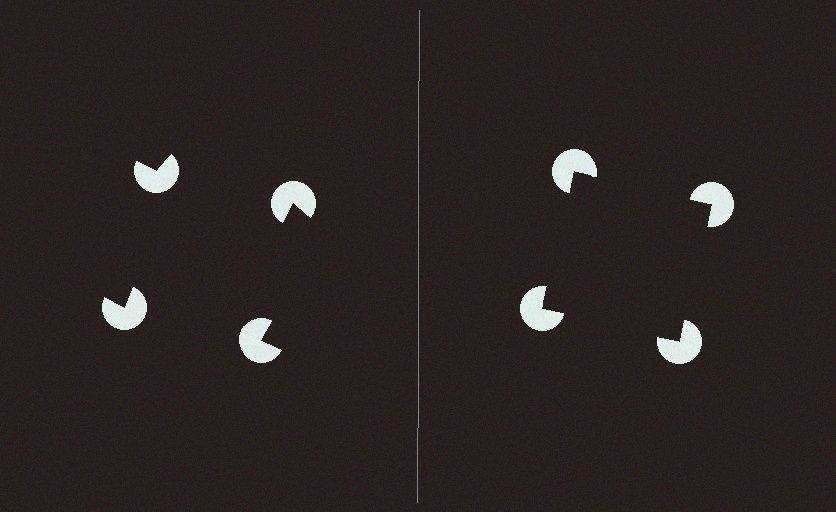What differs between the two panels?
The pac-man discs are positioned identically on both sides; only the wedge orientations differ. On the right they align to a square; on the left they are misaligned.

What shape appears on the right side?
An illusory square.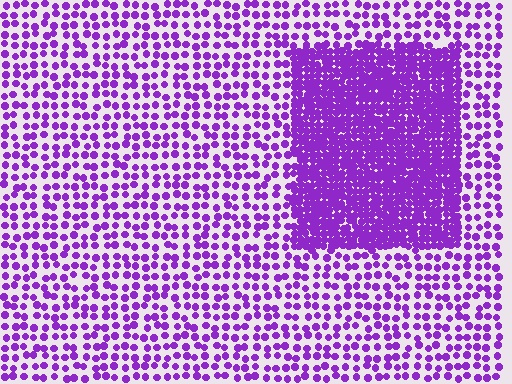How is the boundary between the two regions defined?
The boundary is defined by a change in element density (approximately 2.8x ratio). All elements are the same color, size, and shape.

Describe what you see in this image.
The image contains small purple elements arranged at two different densities. A rectangle-shaped region is visible where the elements are more densely packed than the surrounding area.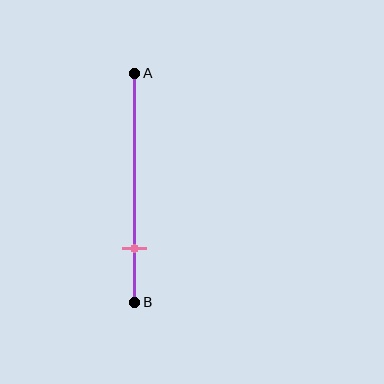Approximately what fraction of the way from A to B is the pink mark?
The pink mark is approximately 75% of the way from A to B.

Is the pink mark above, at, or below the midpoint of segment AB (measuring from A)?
The pink mark is below the midpoint of segment AB.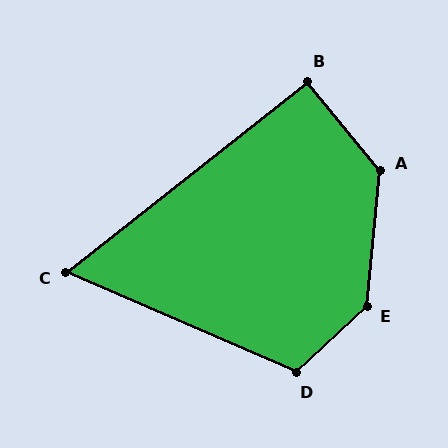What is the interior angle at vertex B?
Approximately 91 degrees (approximately right).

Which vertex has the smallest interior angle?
C, at approximately 62 degrees.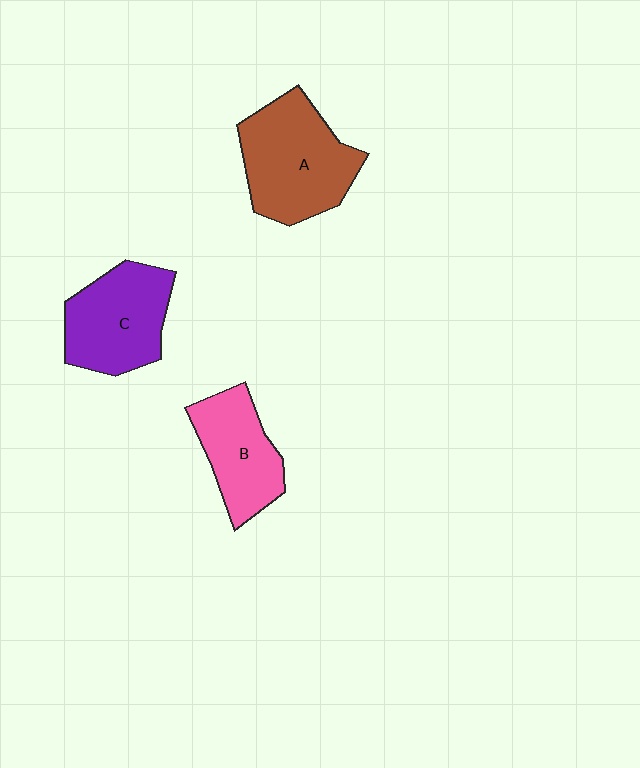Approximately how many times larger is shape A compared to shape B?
Approximately 1.4 times.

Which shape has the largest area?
Shape A (brown).